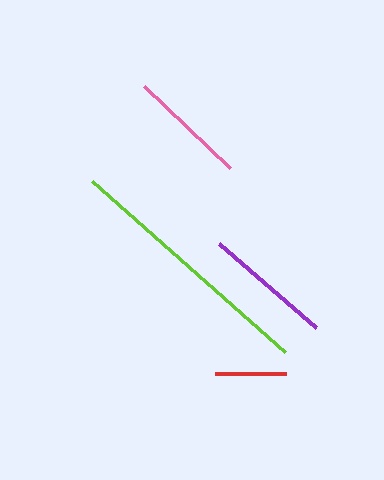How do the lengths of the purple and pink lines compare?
The purple and pink lines are approximately the same length.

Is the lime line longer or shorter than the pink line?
The lime line is longer than the pink line.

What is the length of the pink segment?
The pink segment is approximately 119 pixels long.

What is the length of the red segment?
The red segment is approximately 70 pixels long.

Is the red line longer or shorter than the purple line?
The purple line is longer than the red line.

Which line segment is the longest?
The lime line is the longest at approximately 258 pixels.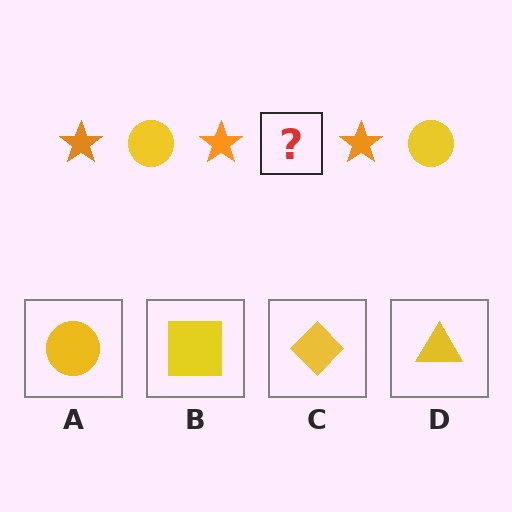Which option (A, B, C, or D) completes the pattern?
A.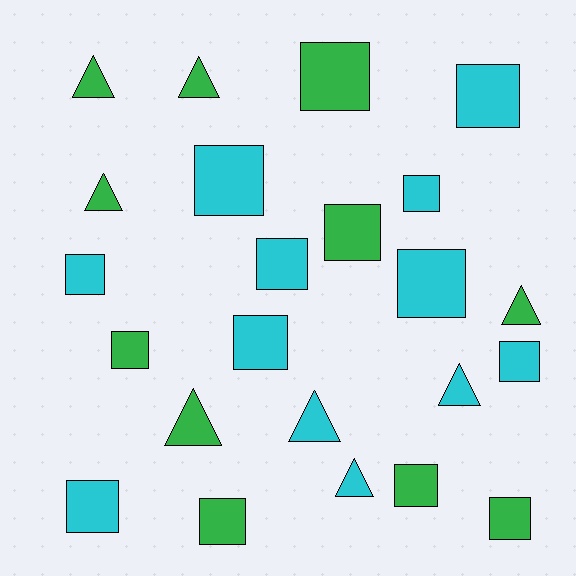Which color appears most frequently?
Cyan, with 12 objects.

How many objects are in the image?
There are 23 objects.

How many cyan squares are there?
There are 9 cyan squares.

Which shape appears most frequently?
Square, with 15 objects.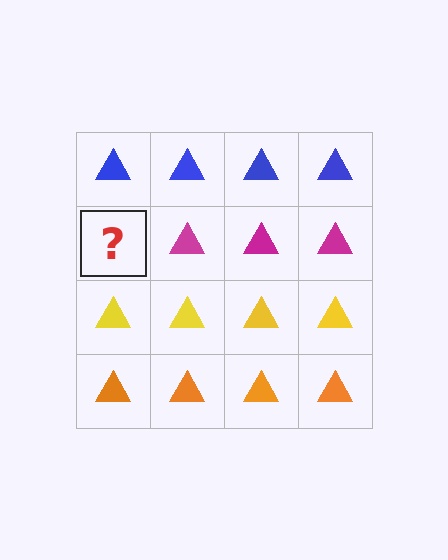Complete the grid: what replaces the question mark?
The question mark should be replaced with a magenta triangle.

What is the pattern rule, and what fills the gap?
The rule is that each row has a consistent color. The gap should be filled with a magenta triangle.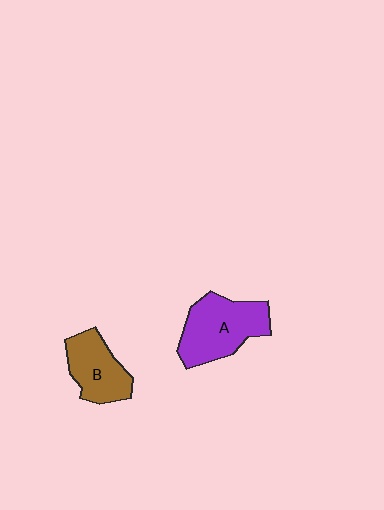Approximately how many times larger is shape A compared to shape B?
Approximately 1.3 times.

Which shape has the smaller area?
Shape B (brown).